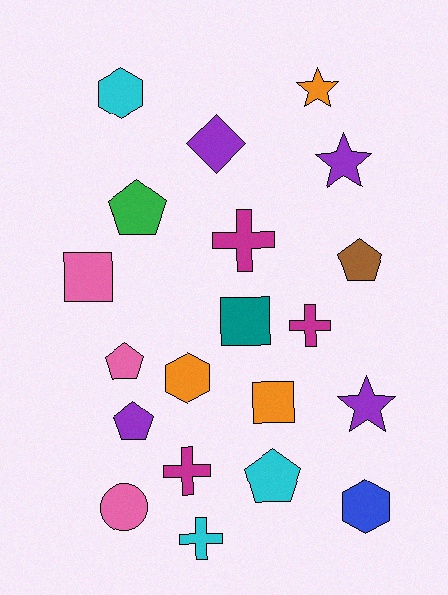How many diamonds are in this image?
There is 1 diamond.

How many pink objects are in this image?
There are 3 pink objects.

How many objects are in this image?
There are 20 objects.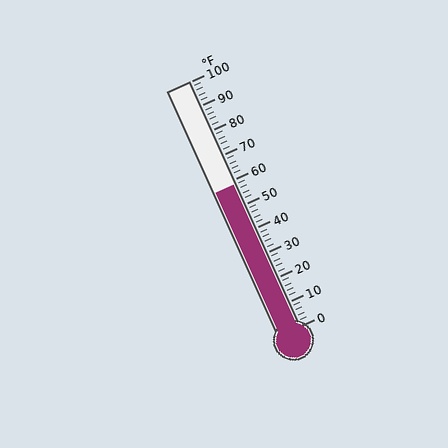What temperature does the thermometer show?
The thermometer shows approximately 58°F.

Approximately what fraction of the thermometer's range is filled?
The thermometer is filled to approximately 60% of its range.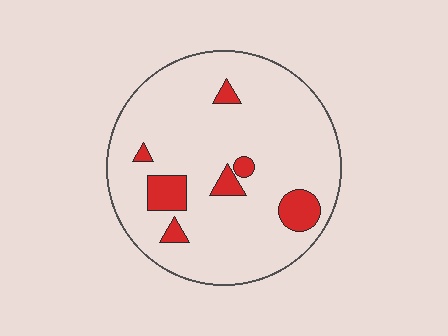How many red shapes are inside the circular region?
7.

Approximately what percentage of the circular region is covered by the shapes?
Approximately 10%.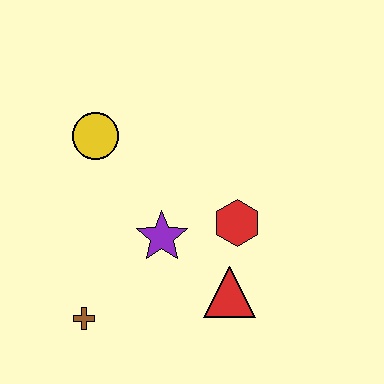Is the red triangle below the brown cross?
No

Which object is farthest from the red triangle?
The yellow circle is farthest from the red triangle.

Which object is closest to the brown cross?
The purple star is closest to the brown cross.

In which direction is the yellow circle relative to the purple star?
The yellow circle is above the purple star.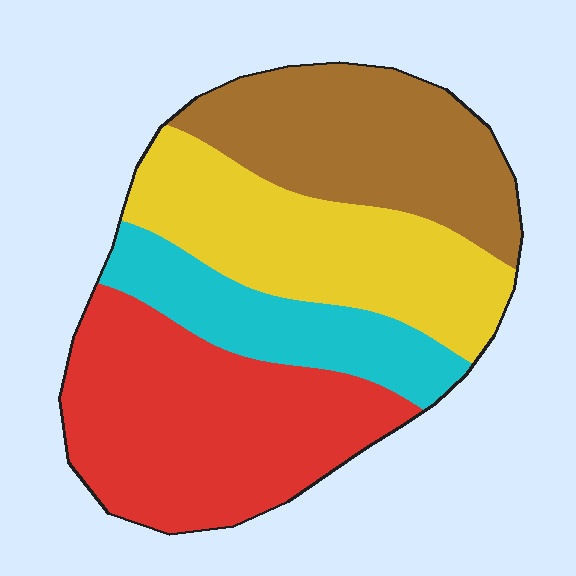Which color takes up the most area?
Red, at roughly 35%.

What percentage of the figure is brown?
Brown takes up about one quarter (1/4) of the figure.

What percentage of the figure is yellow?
Yellow covers roughly 25% of the figure.